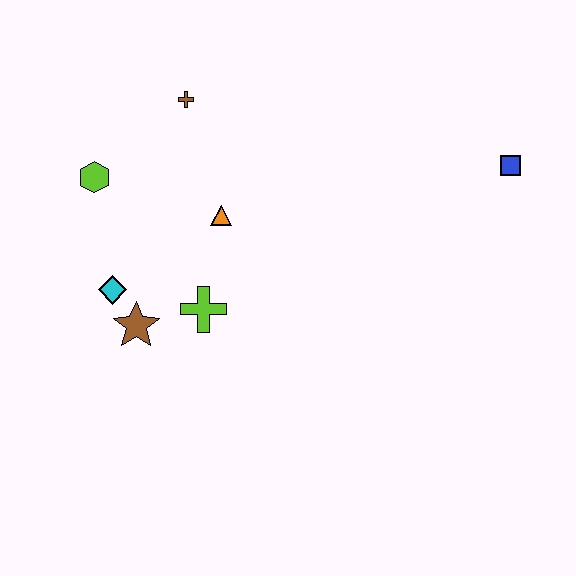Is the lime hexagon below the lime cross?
No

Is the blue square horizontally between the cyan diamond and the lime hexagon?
No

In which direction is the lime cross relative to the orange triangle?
The lime cross is below the orange triangle.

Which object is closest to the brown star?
The cyan diamond is closest to the brown star.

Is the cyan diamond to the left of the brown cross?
Yes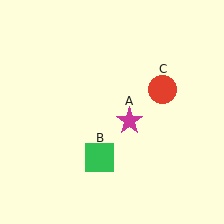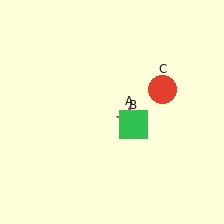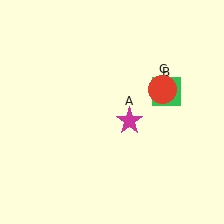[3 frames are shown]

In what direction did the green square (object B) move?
The green square (object B) moved up and to the right.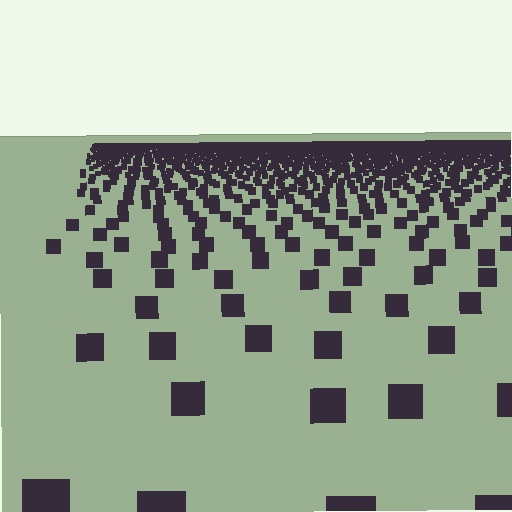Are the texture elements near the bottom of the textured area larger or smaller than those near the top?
Larger. Near the bottom, elements are closer to the viewer and appear at a bigger on-screen size.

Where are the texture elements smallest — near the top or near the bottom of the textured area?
Near the top.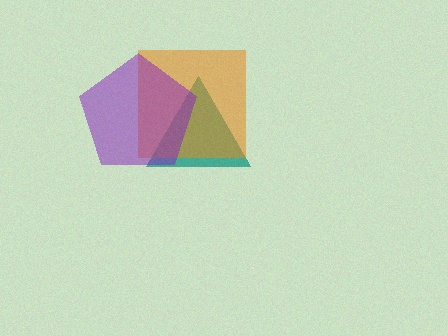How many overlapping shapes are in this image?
There are 3 overlapping shapes in the image.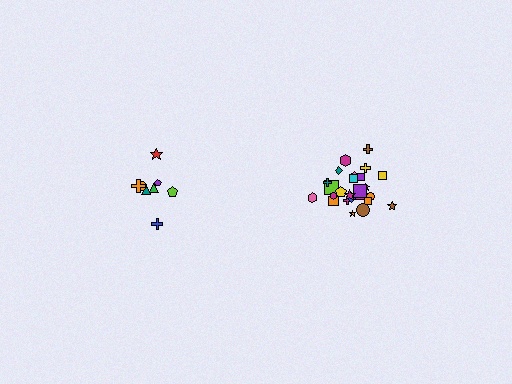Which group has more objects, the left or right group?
The right group.